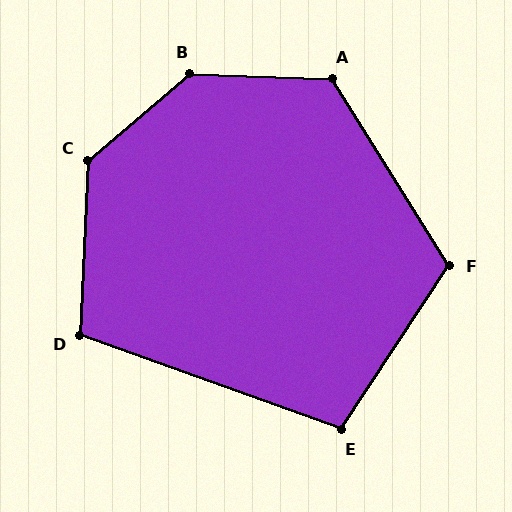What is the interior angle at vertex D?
Approximately 107 degrees (obtuse).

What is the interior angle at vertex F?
Approximately 115 degrees (obtuse).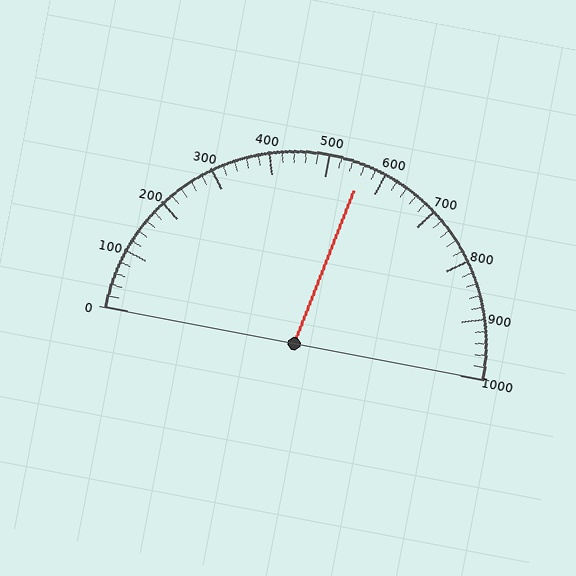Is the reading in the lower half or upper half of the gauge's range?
The reading is in the upper half of the range (0 to 1000).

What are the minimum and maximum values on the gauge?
The gauge ranges from 0 to 1000.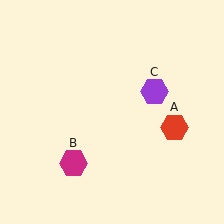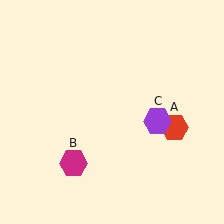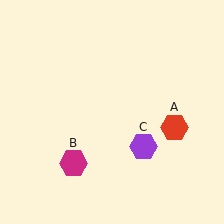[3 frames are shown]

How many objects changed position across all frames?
1 object changed position: purple hexagon (object C).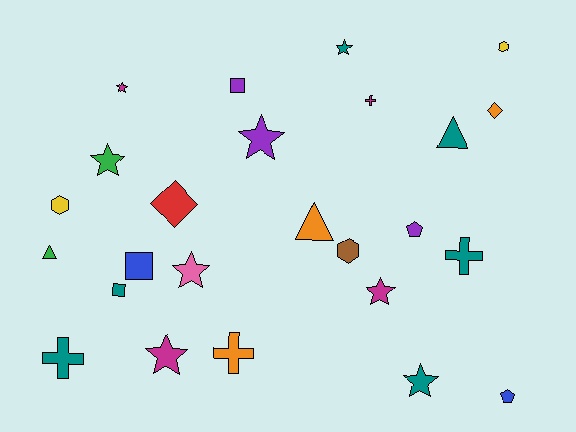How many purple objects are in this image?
There are 3 purple objects.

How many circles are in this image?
There are no circles.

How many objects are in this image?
There are 25 objects.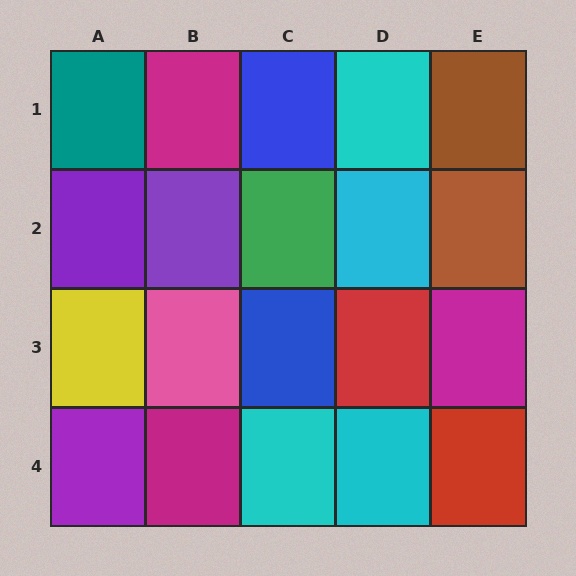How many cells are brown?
2 cells are brown.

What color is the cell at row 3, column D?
Red.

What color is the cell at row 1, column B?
Magenta.